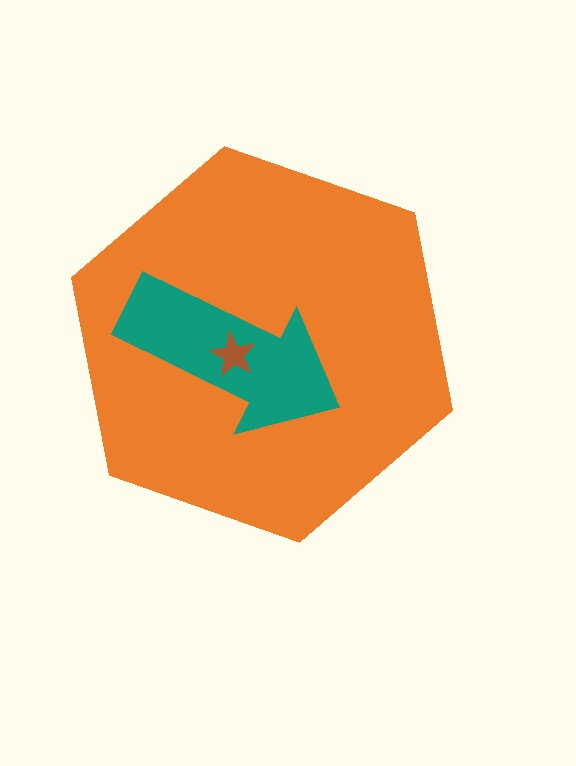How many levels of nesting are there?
3.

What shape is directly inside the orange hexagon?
The teal arrow.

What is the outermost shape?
The orange hexagon.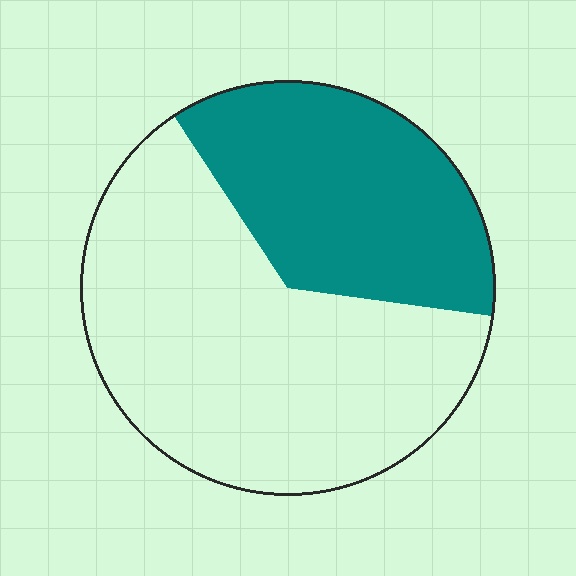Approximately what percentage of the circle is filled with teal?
Approximately 35%.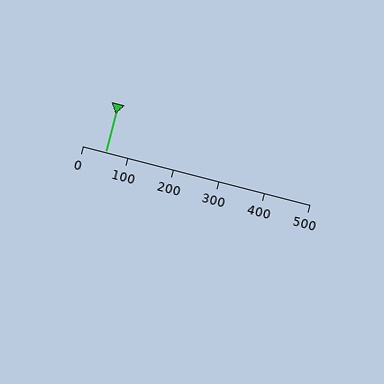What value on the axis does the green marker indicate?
The marker indicates approximately 50.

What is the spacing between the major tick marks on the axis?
The major ticks are spaced 100 apart.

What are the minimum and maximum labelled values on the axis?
The axis runs from 0 to 500.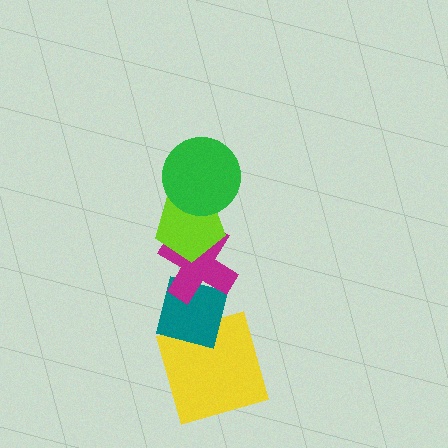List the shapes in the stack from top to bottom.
From top to bottom: the green circle, the lime pentagon, the magenta cross, the teal square, the yellow square.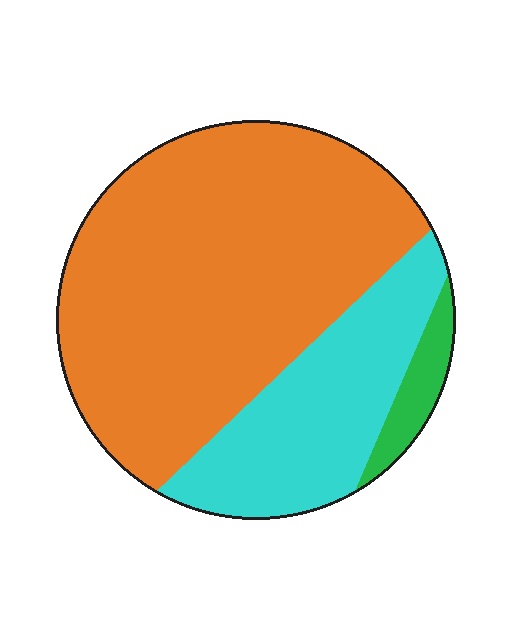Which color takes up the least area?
Green, at roughly 5%.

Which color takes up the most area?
Orange, at roughly 65%.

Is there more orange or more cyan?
Orange.